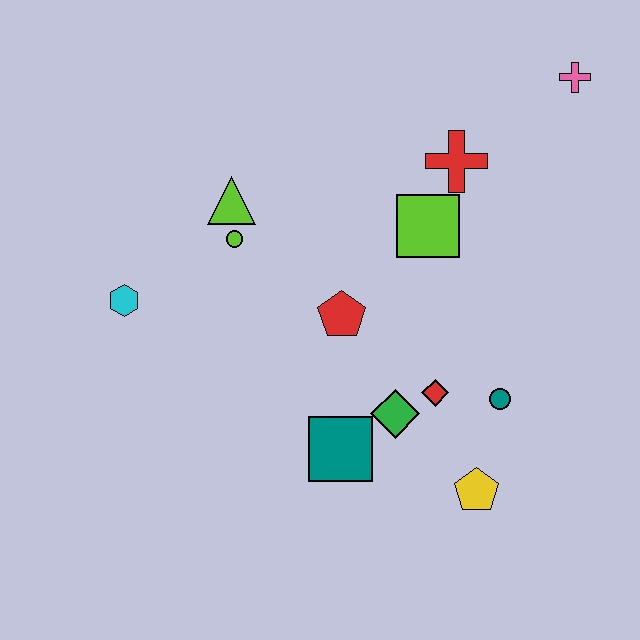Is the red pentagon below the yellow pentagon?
No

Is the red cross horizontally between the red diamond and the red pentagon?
No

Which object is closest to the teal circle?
The red diamond is closest to the teal circle.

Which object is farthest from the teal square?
The pink cross is farthest from the teal square.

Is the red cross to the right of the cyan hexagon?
Yes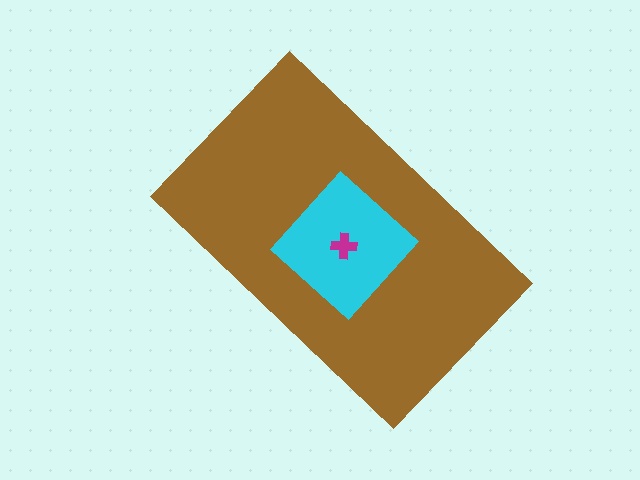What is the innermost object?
The magenta cross.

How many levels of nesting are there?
3.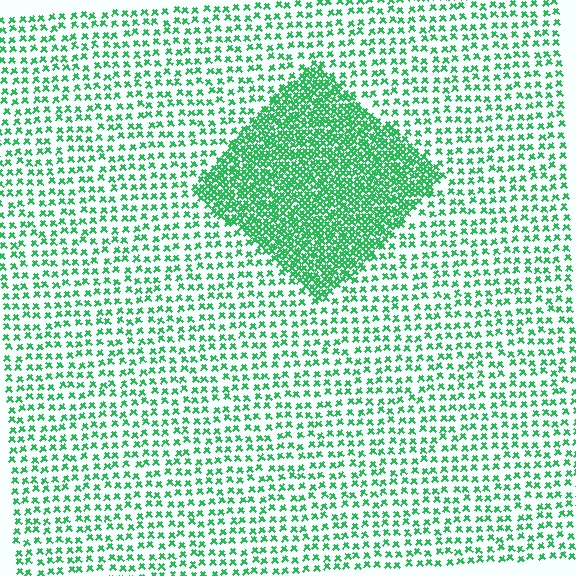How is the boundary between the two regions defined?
The boundary is defined by a change in element density (approximately 2.8x ratio). All elements are the same color, size, and shape.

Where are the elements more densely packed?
The elements are more densely packed inside the diamond boundary.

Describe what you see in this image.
The image contains small green elements arranged at two different densities. A diamond-shaped region is visible where the elements are more densely packed than the surrounding area.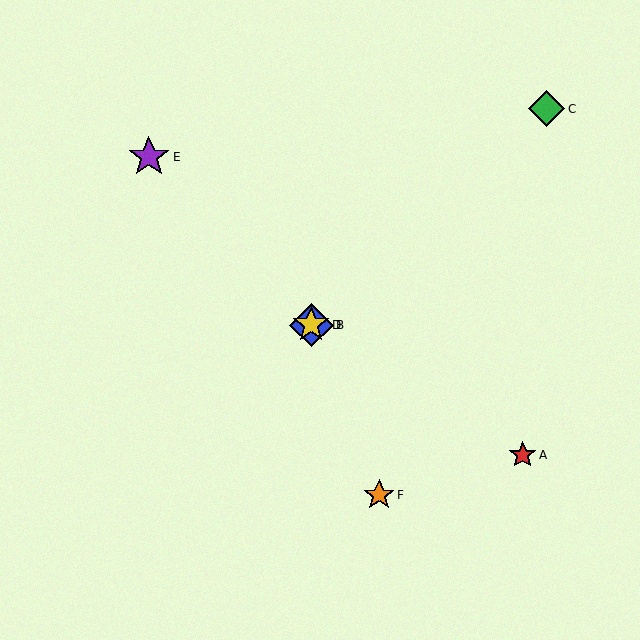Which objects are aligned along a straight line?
Objects B, D, F are aligned along a straight line.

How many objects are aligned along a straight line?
3 objects (B, D, F) are aligned along a straight line.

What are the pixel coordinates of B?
Object B is at (311, 325).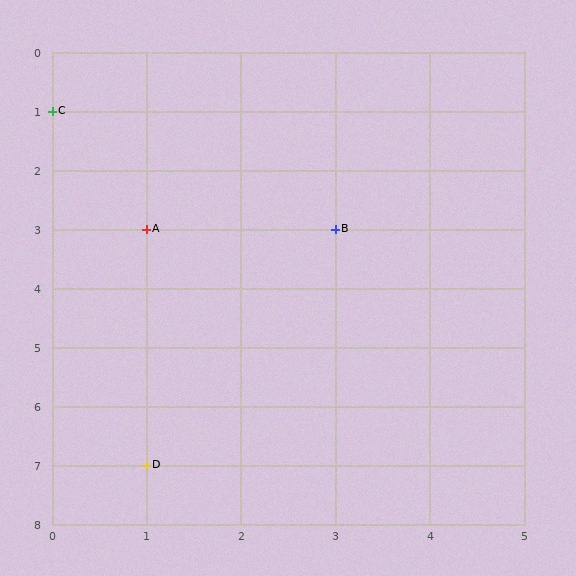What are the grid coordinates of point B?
Point B is at grid coordinates (3, 3).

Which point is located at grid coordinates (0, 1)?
Point C is at (0, 1).